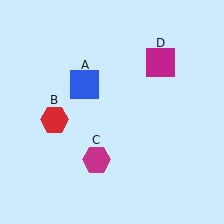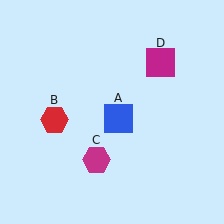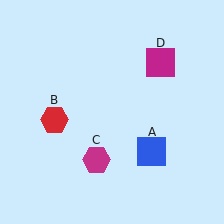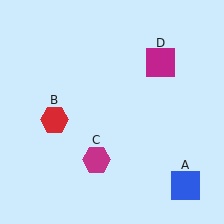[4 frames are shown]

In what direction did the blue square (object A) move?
The blue square (object A) moved down and to the right.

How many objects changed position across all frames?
1 object changed position: blue square (object A).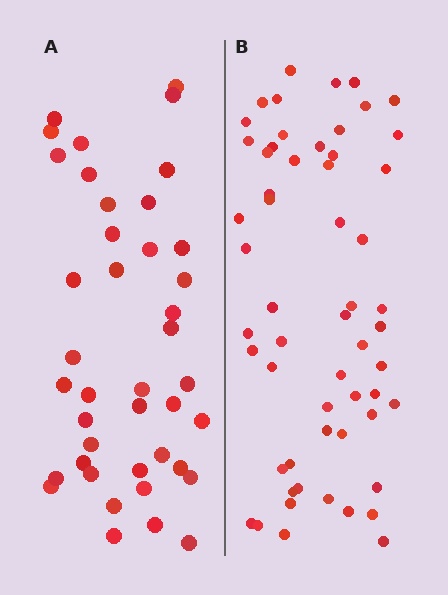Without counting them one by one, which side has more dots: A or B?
Region B (the right region) has more dots.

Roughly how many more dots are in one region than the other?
Region B has approximately 15 more dots than region A.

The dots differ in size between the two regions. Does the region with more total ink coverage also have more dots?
No. Region A has more total ink coverage because its dots are larger, but region B actually contains more individual dots. Total area can be misleading — the number of items is what matters here.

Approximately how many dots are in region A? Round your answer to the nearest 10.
About 40 dots. (The exact count is 41, which rounds to 40.)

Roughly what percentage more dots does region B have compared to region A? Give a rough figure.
About 40% more.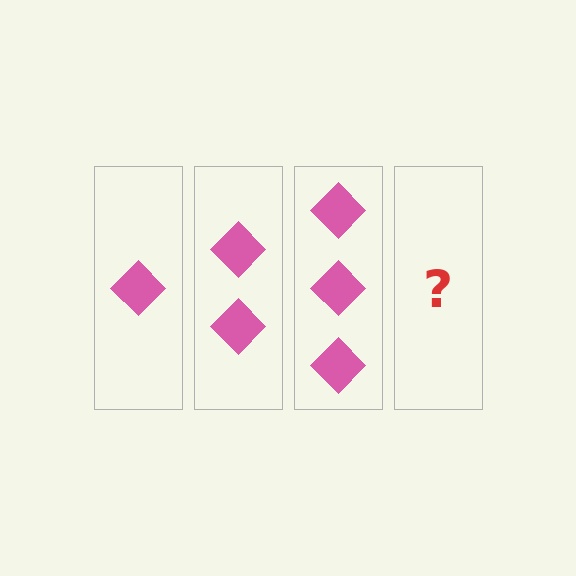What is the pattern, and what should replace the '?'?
The pattern is that each step adds one more diamond. The '?' should be 4 diamonds.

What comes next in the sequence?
The next element should be 4 diamonds.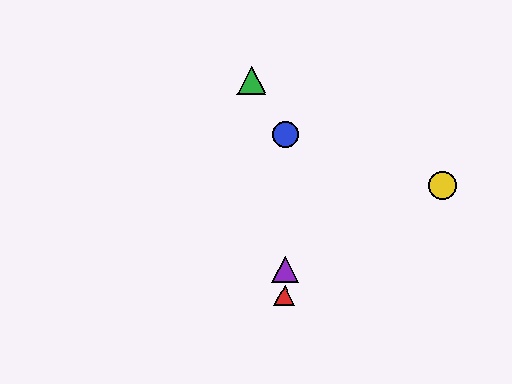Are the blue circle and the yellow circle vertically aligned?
No, the blue circle is at x≈285 and the yellow circle is at x≈443.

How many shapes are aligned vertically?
3 shapes (the red triangle, the blue circle, the purple triangle) are aligned vertically.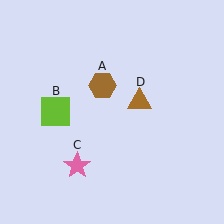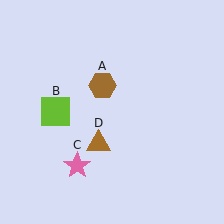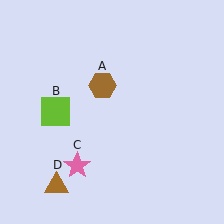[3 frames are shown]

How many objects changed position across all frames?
1 object changed position: brown triangle (object D).